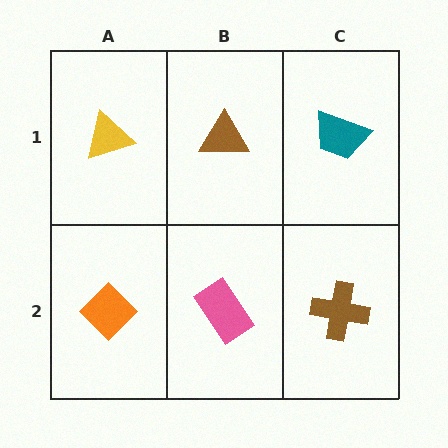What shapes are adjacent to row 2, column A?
A yellow triangle (row 1, column A), a pink rectangle (row 2, column B).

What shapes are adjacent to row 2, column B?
A brown triangle (row 1, column B), an orange diamond (row 2, column A), a brown cross (row 2, column C).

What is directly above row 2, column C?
A teal trapezoid.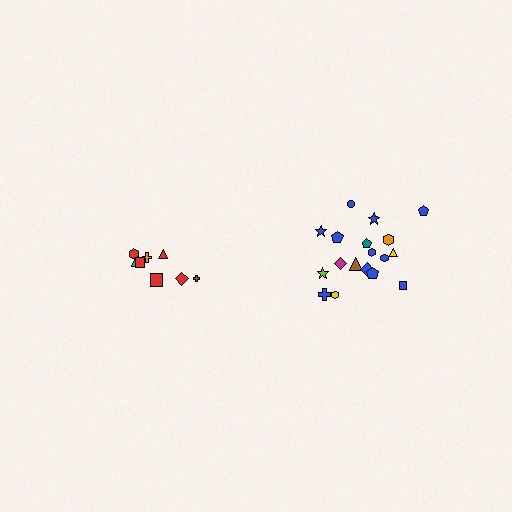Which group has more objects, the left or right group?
The right group.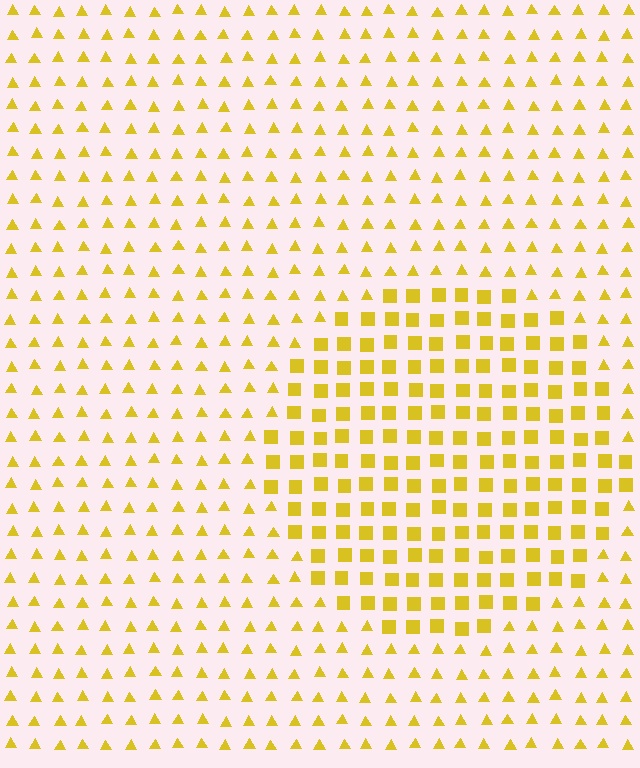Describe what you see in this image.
The image is filled with small yellow elements arranged in a uniform grid. A circle-shaped region contains squares, while the surrounding area contains triangles. The boundary is defined purely by the change in element shape.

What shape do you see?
I see a circle.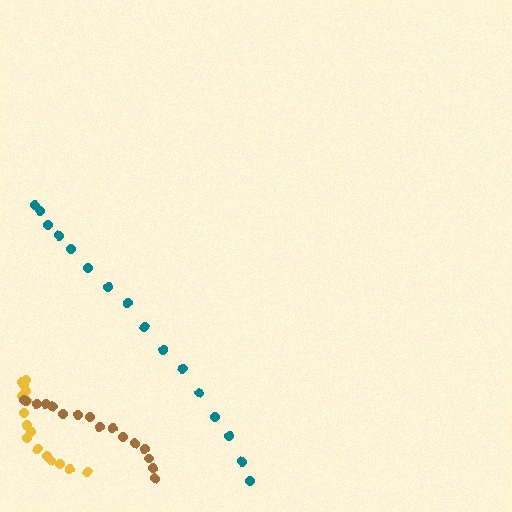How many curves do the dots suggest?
There are 3 distinct paths.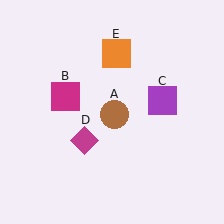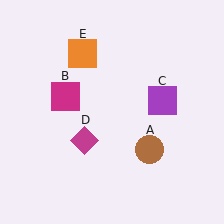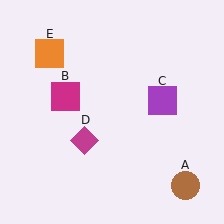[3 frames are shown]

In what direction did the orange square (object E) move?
The orange square (object E) moved left.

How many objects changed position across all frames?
2 objects changed position: brown circle (object A), orange square (object E).